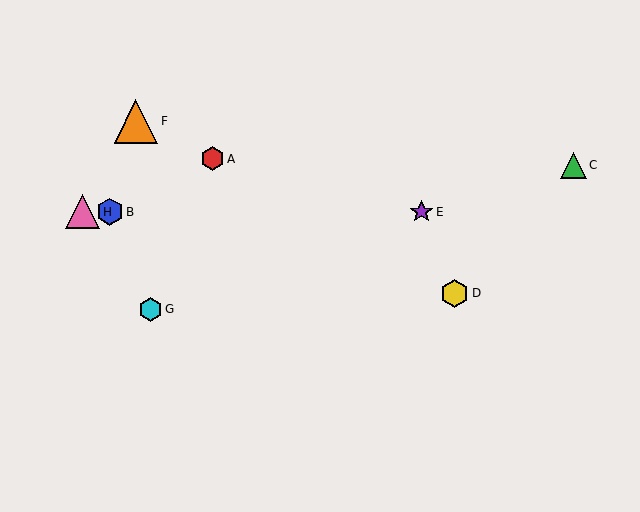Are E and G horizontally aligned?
No, E is at y≈212 and G is at y≈309.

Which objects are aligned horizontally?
Objects B, E, H are aligned horizontally.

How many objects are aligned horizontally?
3 objects (B, E, H) are aligned horizontally.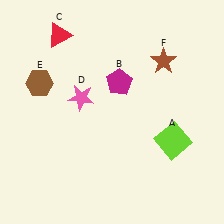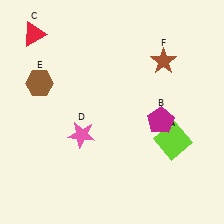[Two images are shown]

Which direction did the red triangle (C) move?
The red triangle (C) moved left.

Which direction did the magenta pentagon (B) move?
The magenta pentagon (B) moved right.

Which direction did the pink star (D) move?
The pink star (D) moved down.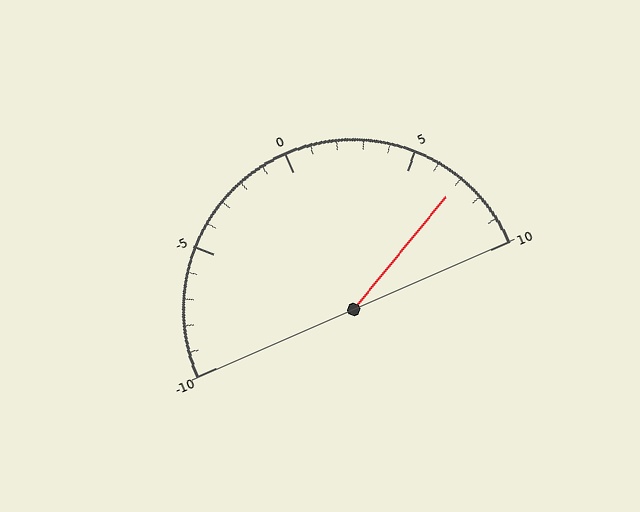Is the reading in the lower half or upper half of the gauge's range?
The reading is in the upper half of the range (-10 to 10).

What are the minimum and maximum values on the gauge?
The gauge ranges from -10 to 10.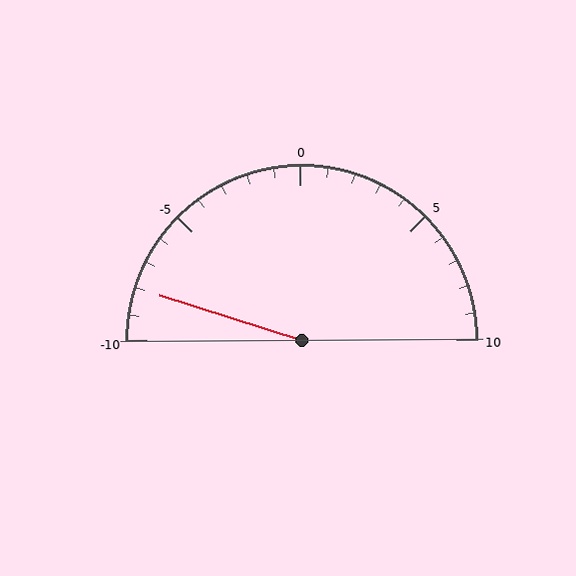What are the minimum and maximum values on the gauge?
The gauge ranges from -10 to 10.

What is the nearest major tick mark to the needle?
The nearest major tick mark is -10.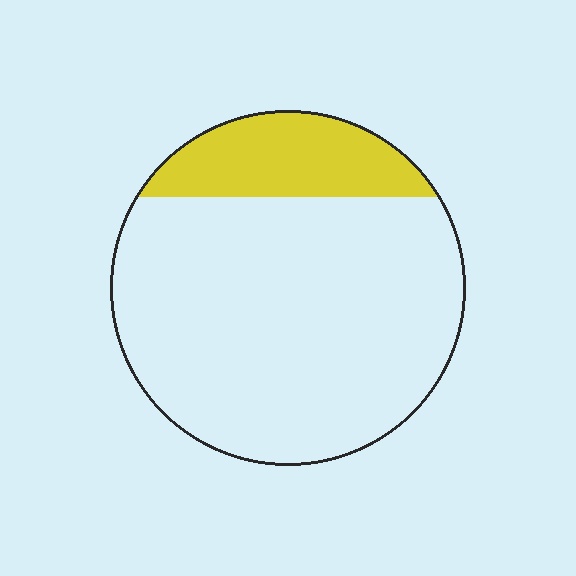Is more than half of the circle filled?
No.